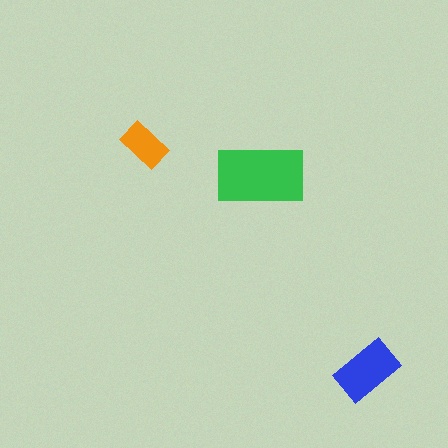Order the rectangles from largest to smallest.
the green one, the blue one, the orange one.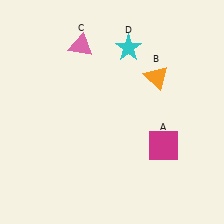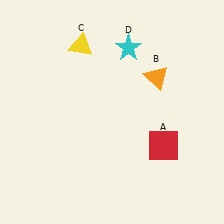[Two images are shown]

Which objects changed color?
A changed from magenta to red. C changed from pink to yellow.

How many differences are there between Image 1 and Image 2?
There are 2 differences between the two images.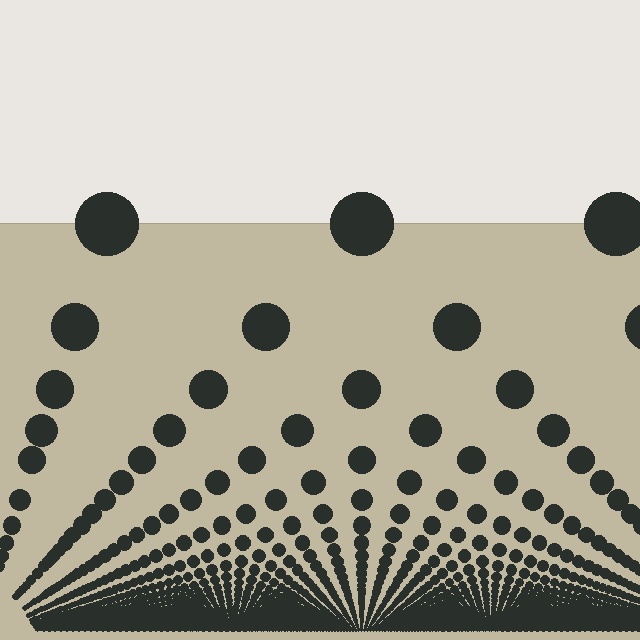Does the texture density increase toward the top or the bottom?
Density increases toward the bottom.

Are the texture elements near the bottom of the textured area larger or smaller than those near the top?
Smaller. The gradient is inverted — elements near the bottom are smaller and denser.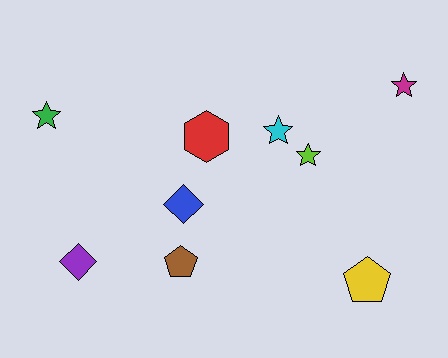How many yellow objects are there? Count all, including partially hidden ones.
There is 1 yellow object.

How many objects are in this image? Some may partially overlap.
There are 9 objects.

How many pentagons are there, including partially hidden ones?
There are 2 pentagons.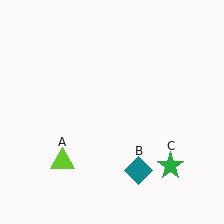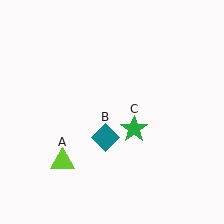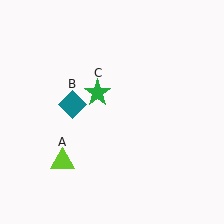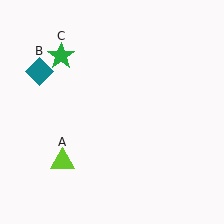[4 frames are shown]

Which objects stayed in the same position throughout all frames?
Lime triangle (object A) remained stationary.